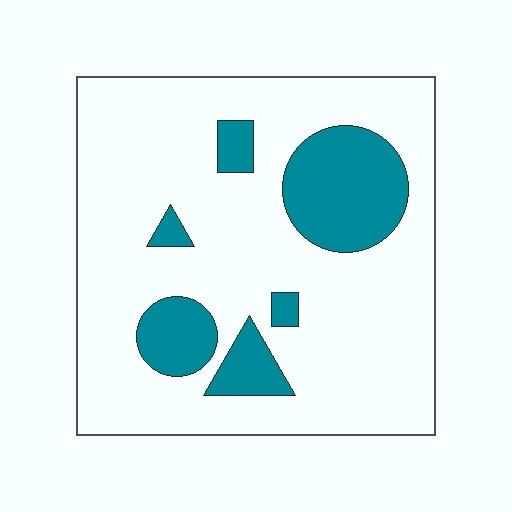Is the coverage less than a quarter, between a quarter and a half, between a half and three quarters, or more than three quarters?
Less than a quarter.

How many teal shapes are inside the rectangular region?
6.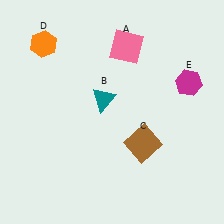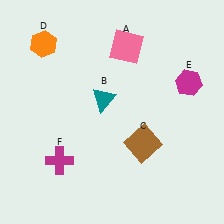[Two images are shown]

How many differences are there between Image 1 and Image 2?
There is 1 difference between the two images.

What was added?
A magenta cross (F) was added in Image 2.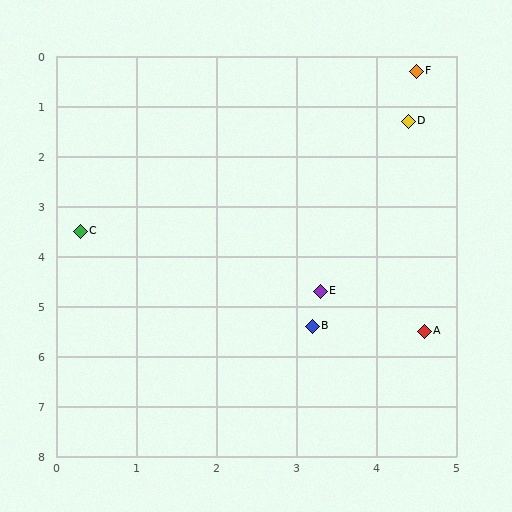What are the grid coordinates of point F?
Point F is at approximately (4.5, 0.3).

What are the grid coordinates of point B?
Point B is at approximately (3.2, 5.4).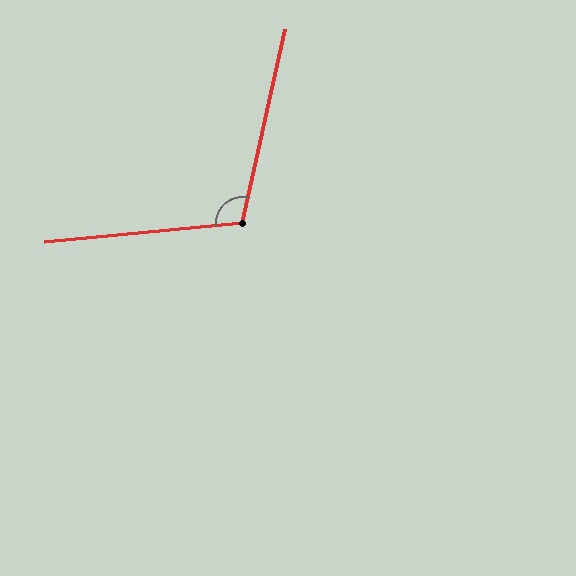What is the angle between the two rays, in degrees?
Approximately 108 degrees.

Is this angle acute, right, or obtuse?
It is obtuse.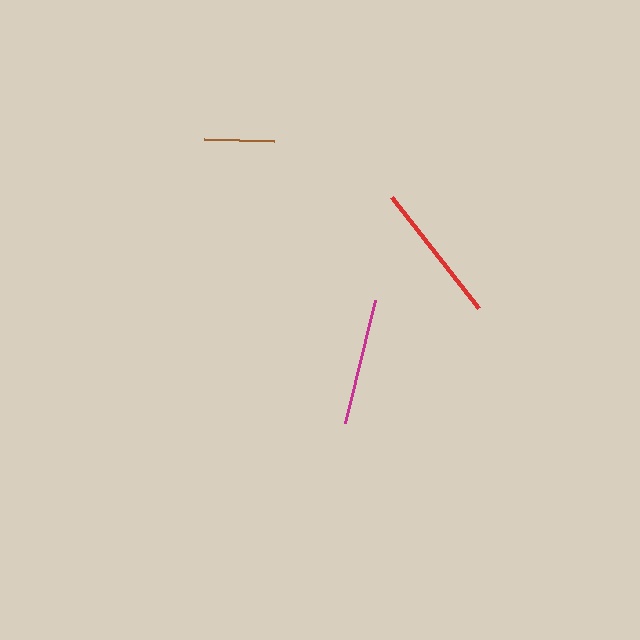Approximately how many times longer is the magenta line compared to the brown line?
The magenta line is approximately 1.8 times the length of the brown line.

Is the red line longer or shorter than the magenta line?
The red line is longer than the magenta line.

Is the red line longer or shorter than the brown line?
The red line is longer than the brown line.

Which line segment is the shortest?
The brown line is the shortest at approximately 70 pixels.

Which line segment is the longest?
The red line is the longest at approximately 140 pixels.